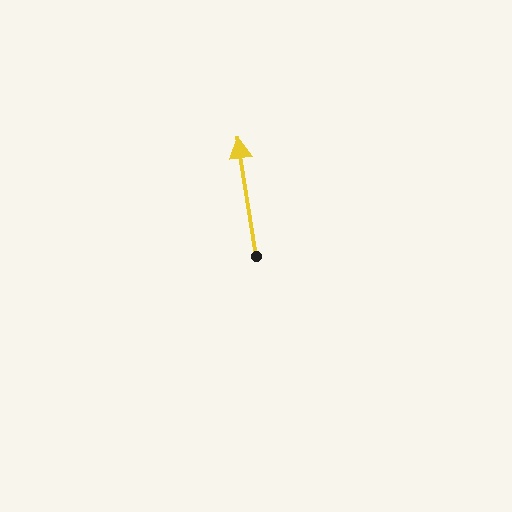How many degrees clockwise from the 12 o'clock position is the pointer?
Approximately 351 degrees.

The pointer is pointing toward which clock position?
Roughly 12 o'clock.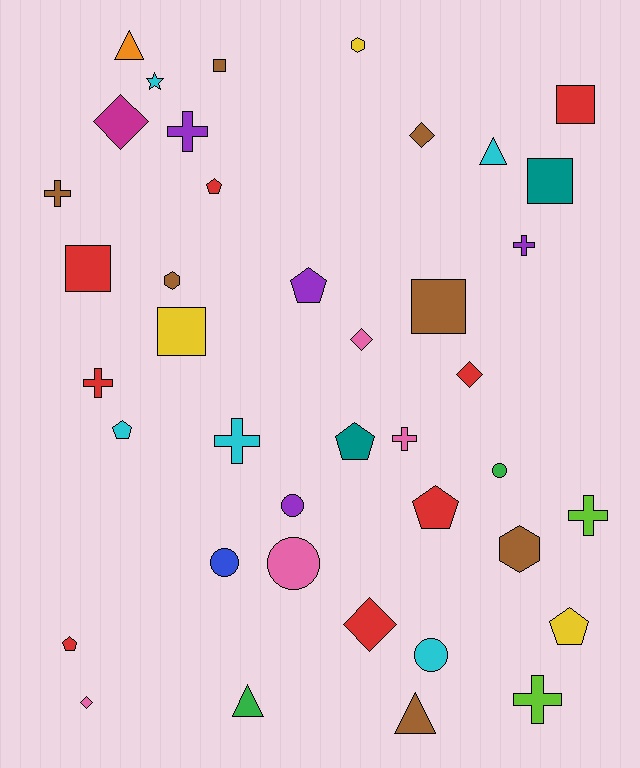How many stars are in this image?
There is 1 star.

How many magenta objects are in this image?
There is 1 magenta object.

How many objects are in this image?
There are 40 objects.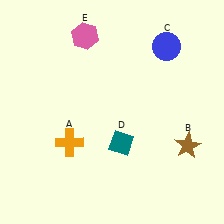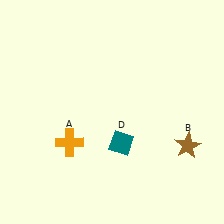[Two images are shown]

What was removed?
The blue circle (C), the pink hexagon (E) were removed in Image 2.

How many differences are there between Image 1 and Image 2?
There are 2 differences between the two images.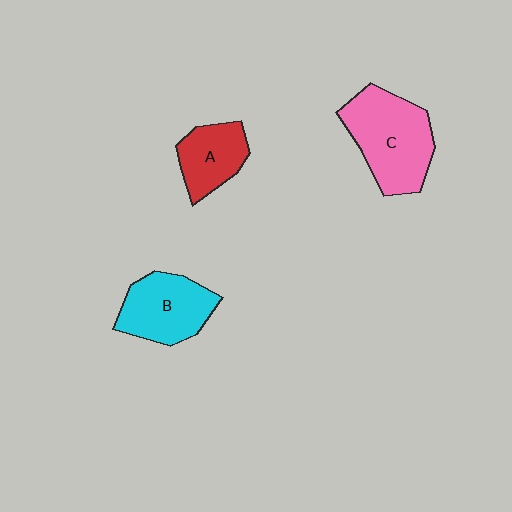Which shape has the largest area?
Shape C (pink).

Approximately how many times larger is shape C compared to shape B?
Approximately 1.3 times.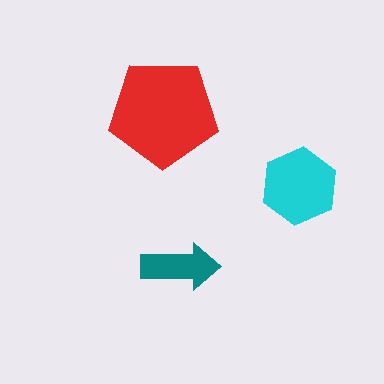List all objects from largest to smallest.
The red pentagon, the cyan hexagon, the teal arrow.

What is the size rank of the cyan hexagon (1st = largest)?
2nd.